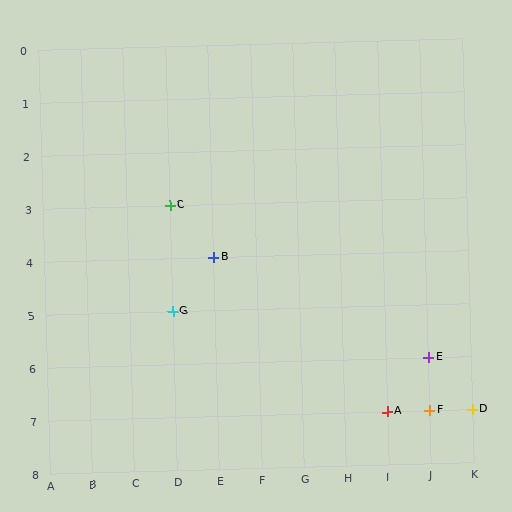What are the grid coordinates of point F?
Point F is at grid coordinates (J, 7).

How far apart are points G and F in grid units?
Points G and F are 6 columns and 2 rows apart (about 6.3 grid units diagonally).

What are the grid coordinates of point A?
Point A is at grid coordinates (I, 7).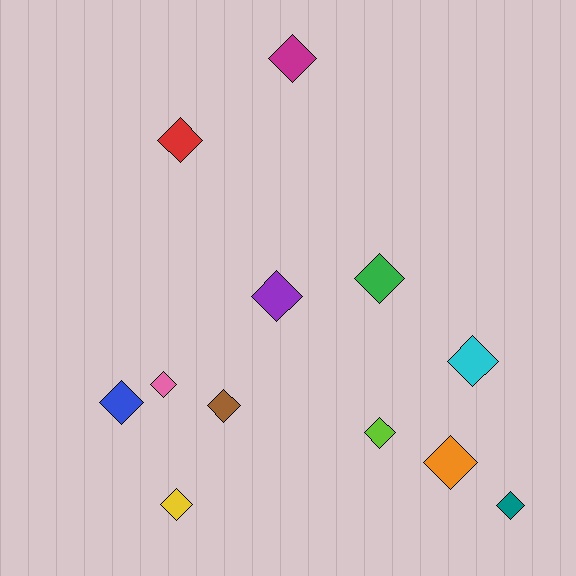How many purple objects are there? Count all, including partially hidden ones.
There is 1 purple object.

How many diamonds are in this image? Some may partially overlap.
There are 12 diamonds.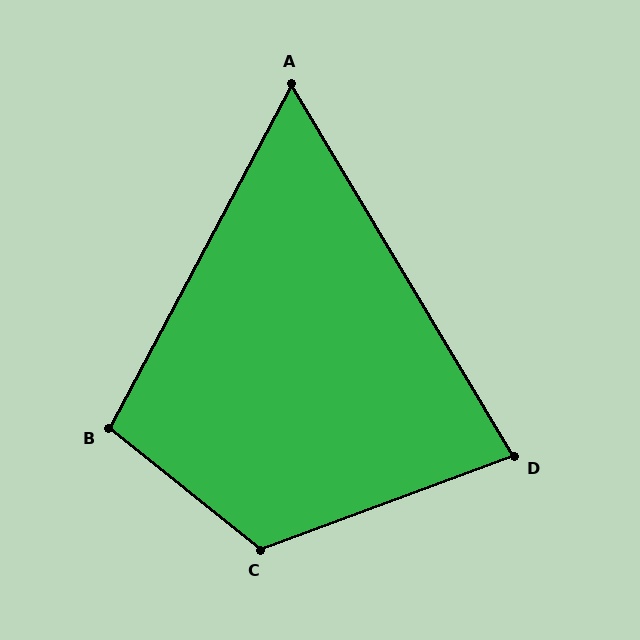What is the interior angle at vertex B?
Approximately 101 degrees (obtuse).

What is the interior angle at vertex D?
Approximately 79 degrees (acute).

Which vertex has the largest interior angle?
C, at approximately 121 degrees.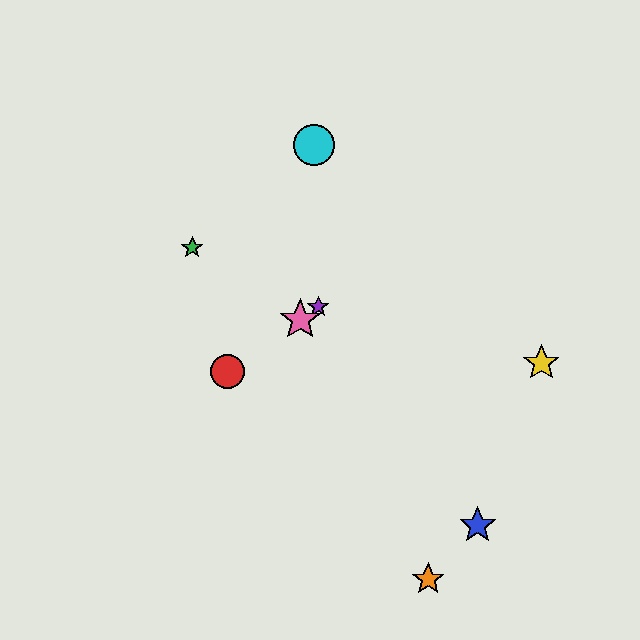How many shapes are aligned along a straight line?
3 shapes (the red circle, the purple star, the pink star) are aligned along a straight line.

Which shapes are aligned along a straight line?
The red circle, the purple star, the pink star are aligned along a straight line.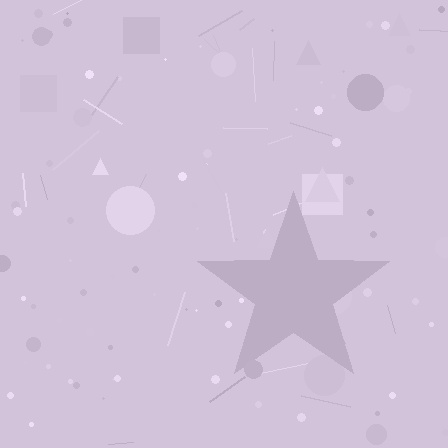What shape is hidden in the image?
A star is hidden in the image.